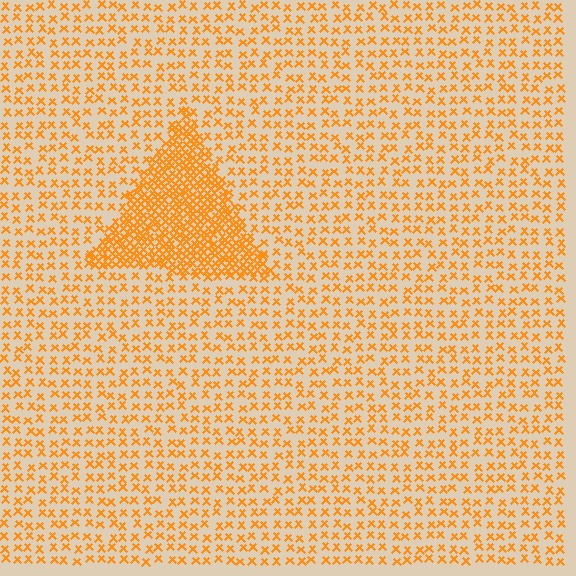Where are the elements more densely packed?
The elements are more densely packed inside the triangle boundary.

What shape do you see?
I see a triangle.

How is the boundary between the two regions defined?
The boundary is defined by a change in element density (approximately 2.8x ratio). All elements are the same color, size, and shape.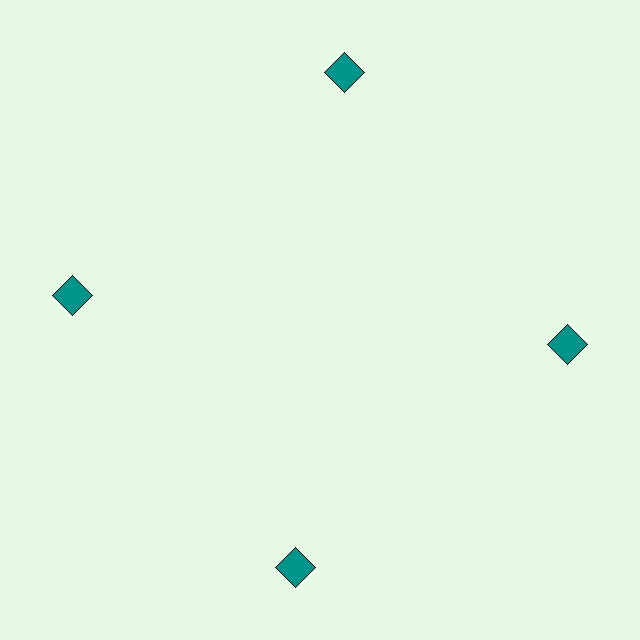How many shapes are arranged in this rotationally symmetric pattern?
There are 4 shapes, arranged in 4 groups of 1.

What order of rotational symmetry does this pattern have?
This pattern has 4-fold rotational symmetry.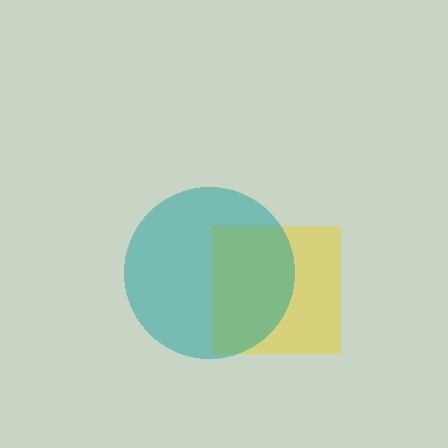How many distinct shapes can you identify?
There are 2 distinct shapes: a yellow square, a teal circle.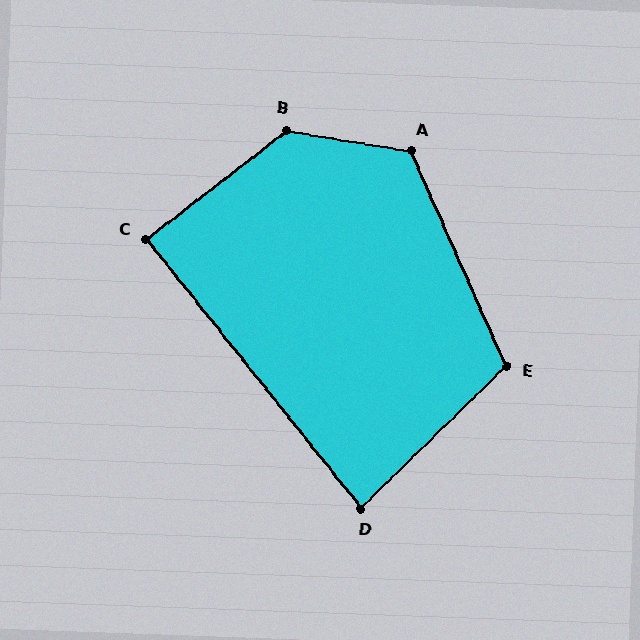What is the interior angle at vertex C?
Approximately 89 degrees (approximately right).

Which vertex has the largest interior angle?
B, at approximately 133 degrees.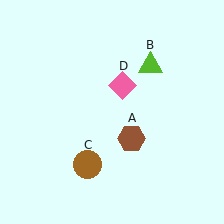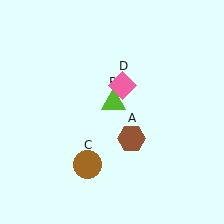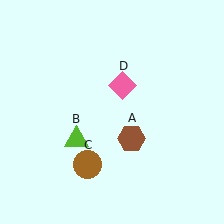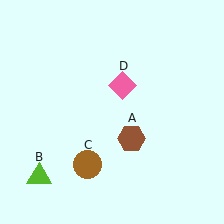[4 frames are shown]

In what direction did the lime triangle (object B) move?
The lime triangle (object B) moved down and to the left.